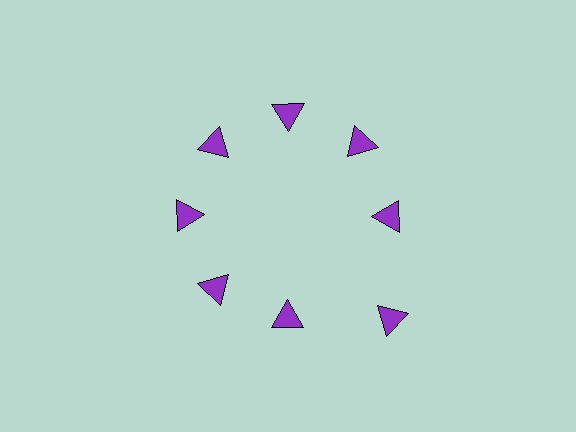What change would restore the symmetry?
The symmetry would be restored by moving it inward, back onto the ring so that all 8 triangles sit at equal angles and equal distance from the center.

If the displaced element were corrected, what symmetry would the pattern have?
It would have 8-fold rotational symmetry — the pattern would map onto itself every 45 degrees.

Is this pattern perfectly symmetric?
No. The 8 purple triangles are arranged in a ring, but one element near the 4 o'clock position is pushed outward from the center, breaking the 8-fold rotational symmetry.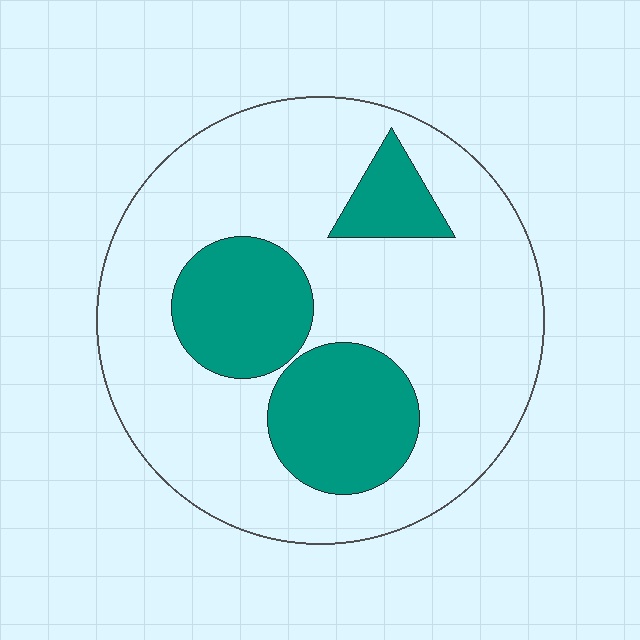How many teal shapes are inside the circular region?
3.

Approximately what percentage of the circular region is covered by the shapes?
Approximately 25%.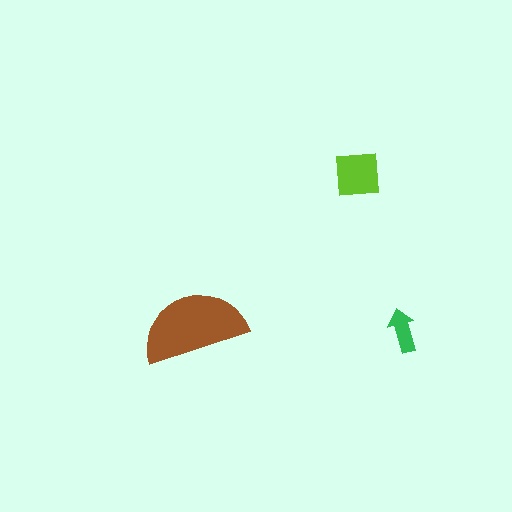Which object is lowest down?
The green arrow is bottommost.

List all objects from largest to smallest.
The brown semicircle, the lime square, the green arrow.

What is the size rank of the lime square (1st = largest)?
2nd.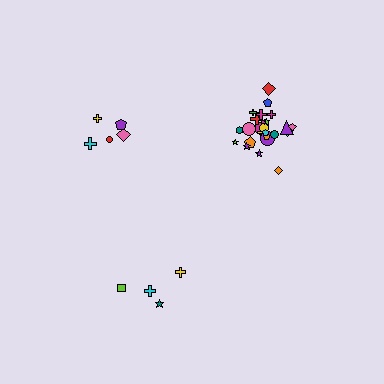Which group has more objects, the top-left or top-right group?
The top-right group.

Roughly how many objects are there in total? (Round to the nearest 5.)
Roughly 35 objects in total.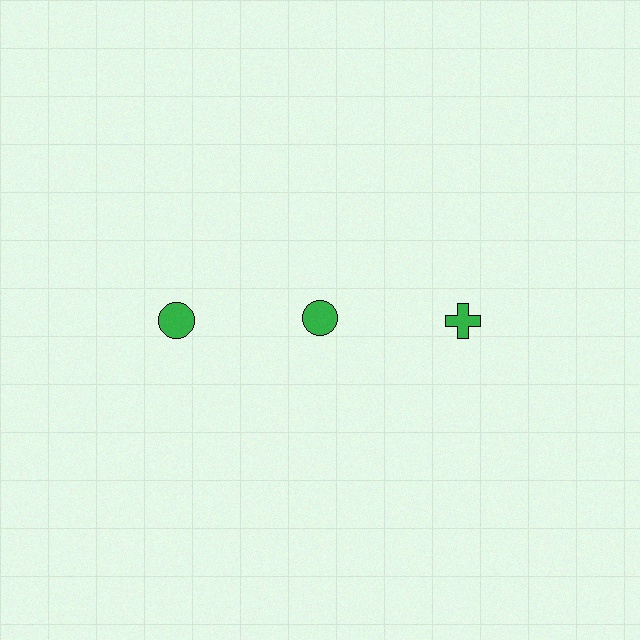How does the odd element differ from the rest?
It has a different shape: cross instead of circle.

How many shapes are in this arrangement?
There are 3 shapes arranged in a grid pattern.